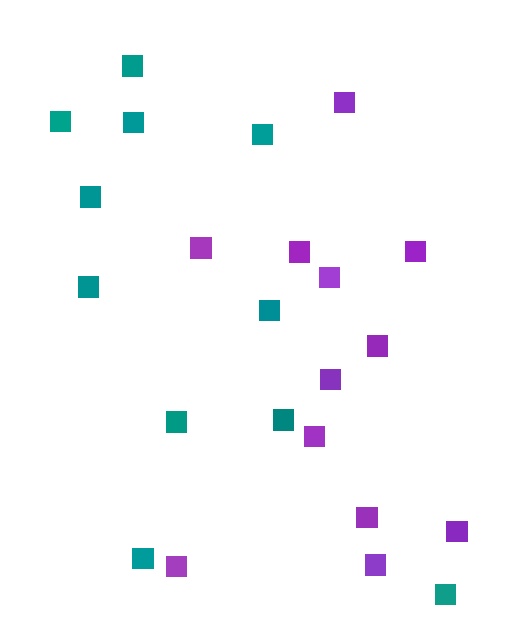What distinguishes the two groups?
There are 2 groups: one group of purple squares (12) and one group of teal squares (11).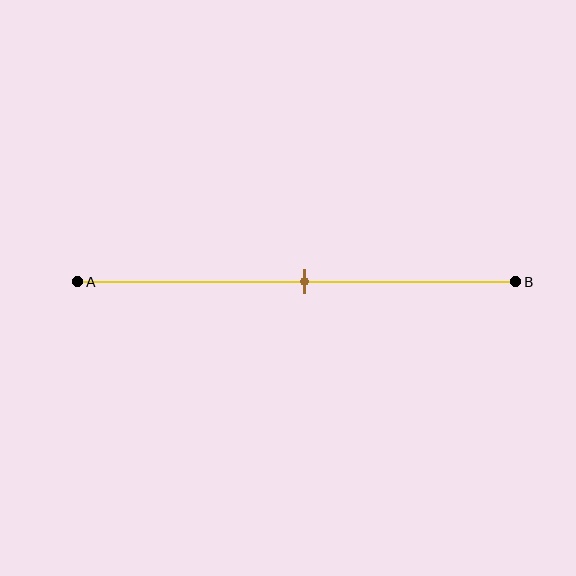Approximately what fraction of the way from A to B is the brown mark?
The brown mark is approximately 50% of the way from A to B.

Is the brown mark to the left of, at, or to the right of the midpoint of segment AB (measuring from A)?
The brown mark is approximately at the midpoint of segment AB.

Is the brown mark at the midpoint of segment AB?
Yes, the mark is approximately at the midpoint.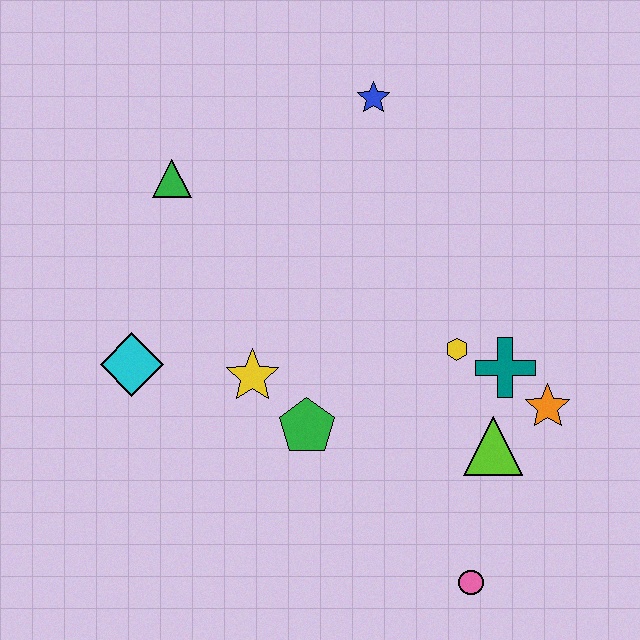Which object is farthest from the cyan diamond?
The orange star is farthest from the cyan diamond.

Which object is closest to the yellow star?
The green pentagon is closest to the yellow star.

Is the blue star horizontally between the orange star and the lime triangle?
No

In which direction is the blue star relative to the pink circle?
The blue star is above the pink circle.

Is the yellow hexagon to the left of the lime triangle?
Yes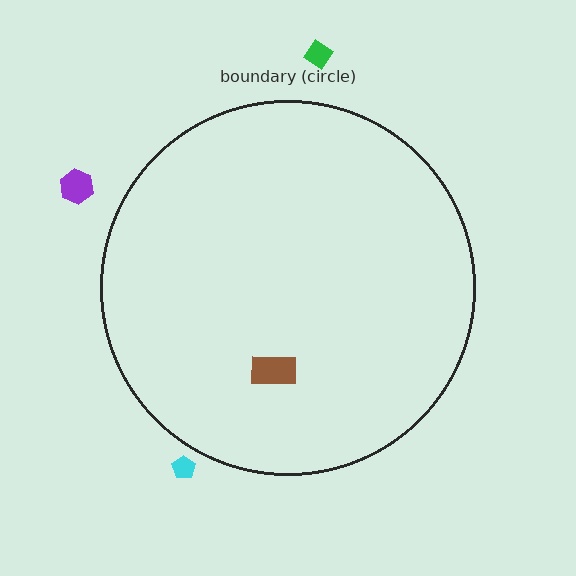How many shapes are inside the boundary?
1 inside, 3 outside.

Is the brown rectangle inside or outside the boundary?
Inside.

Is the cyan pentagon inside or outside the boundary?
Outside.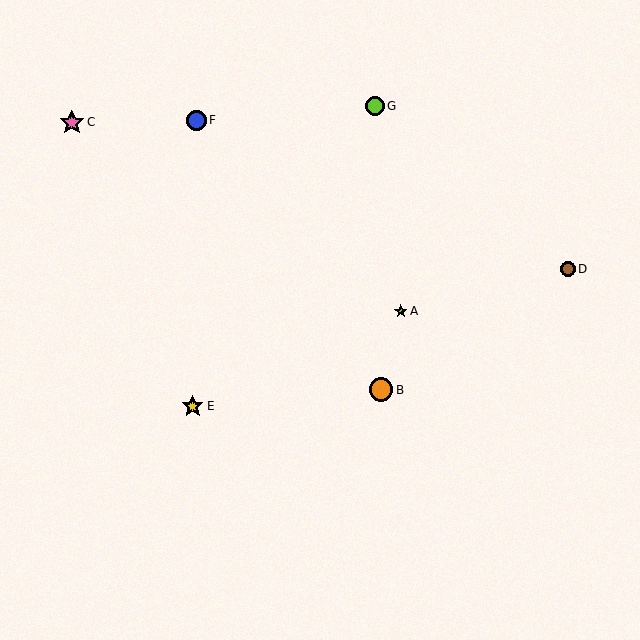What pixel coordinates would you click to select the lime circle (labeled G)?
Click at (375, 106) to select the lime circle G.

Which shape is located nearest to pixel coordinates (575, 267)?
The brown circle (labeled D) at (568, 269) is nearest to that location.